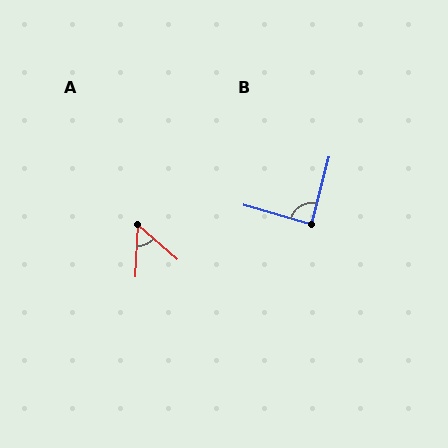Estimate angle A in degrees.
Approximately 51 degrees.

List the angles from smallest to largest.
A (51°), B (89°).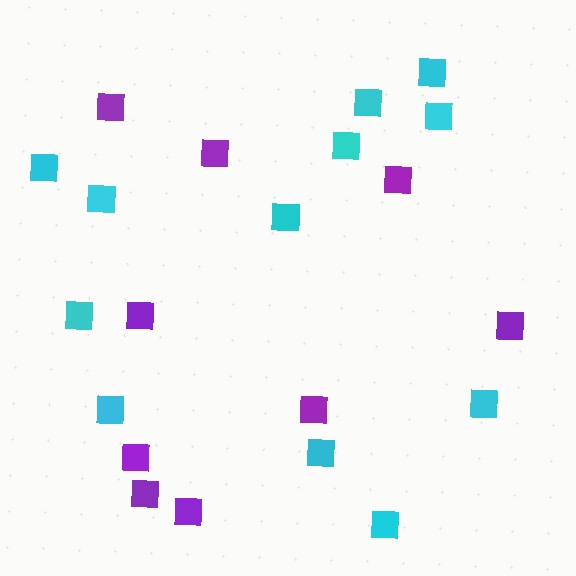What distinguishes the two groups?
There are 2 groups: one group of cyan squares (12) and one group of purple squares (9).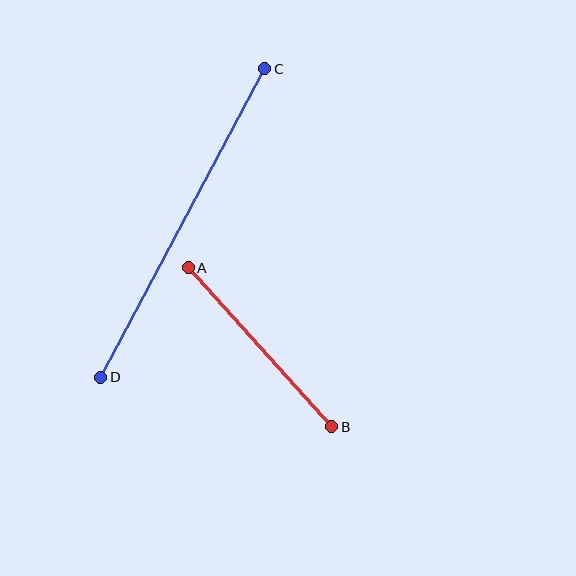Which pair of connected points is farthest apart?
Points C and D are farthest apart.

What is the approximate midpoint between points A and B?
The midpoint is at approximately (260, 347) pixels.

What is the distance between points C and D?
The distance is approximately 349 pixels.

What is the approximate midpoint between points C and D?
The midpoint is at approximately (183, 223) pixels.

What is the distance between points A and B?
The distance is approximately 214 pixels.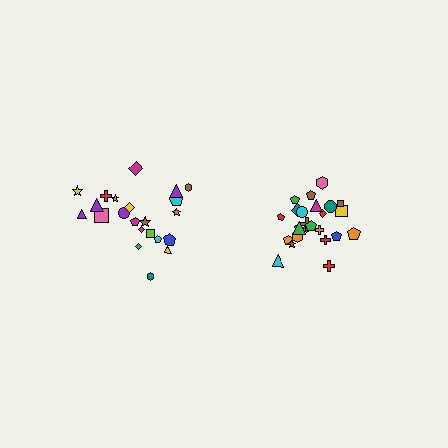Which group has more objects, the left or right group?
The right group.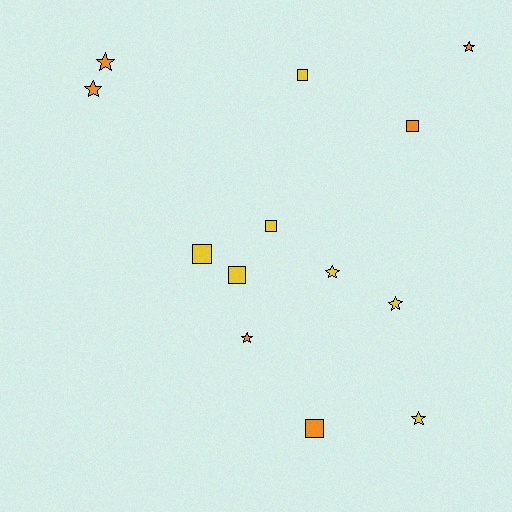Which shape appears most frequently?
Star, with 7 objects.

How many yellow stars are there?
There are 3 yellow stars.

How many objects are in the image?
There are 13 objects.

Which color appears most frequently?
Yellow, with 7 objects.